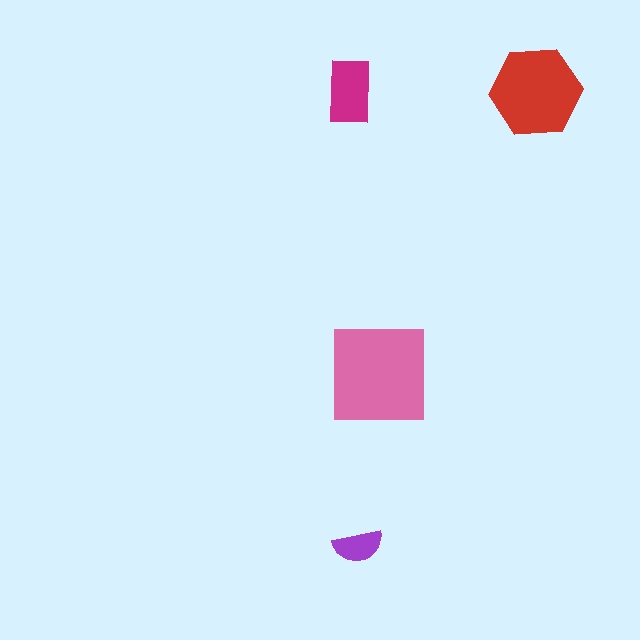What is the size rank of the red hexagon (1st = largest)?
2nd.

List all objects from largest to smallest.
The pink square, the red hexagon, the magenta rectangle, the purple semicircle.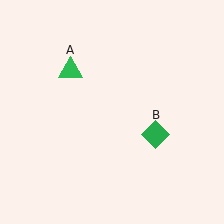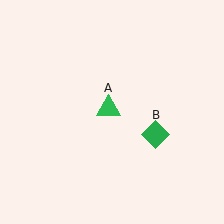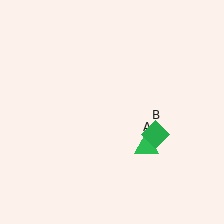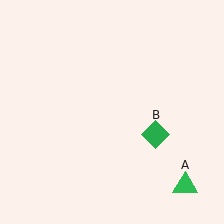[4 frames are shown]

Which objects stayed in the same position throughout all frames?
Green diamond (object B) remained stationary.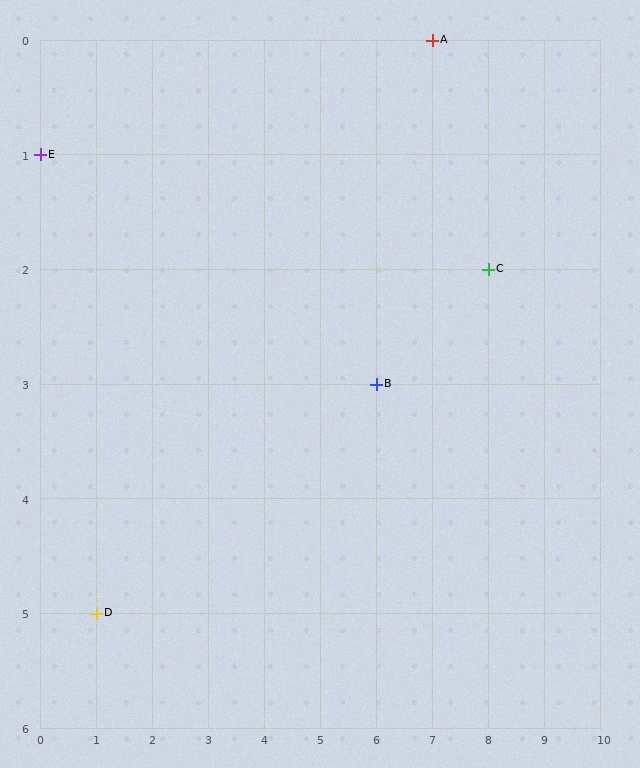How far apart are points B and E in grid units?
Points B and E are 6 columns and 2 rows apart (about 6.3 grid units diagonally).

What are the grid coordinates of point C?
Point C is at grid coordinates (8, 2).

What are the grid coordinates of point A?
Point A is at grid coordinates (7, 0).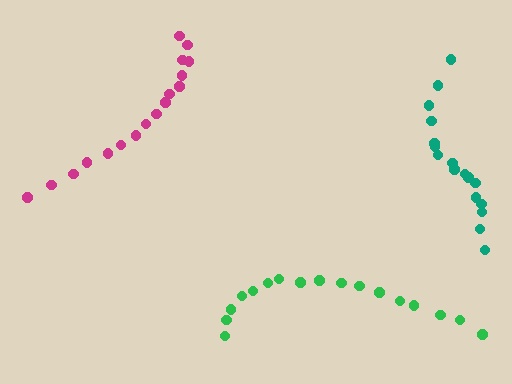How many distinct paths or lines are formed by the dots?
There are 3 distinct paths.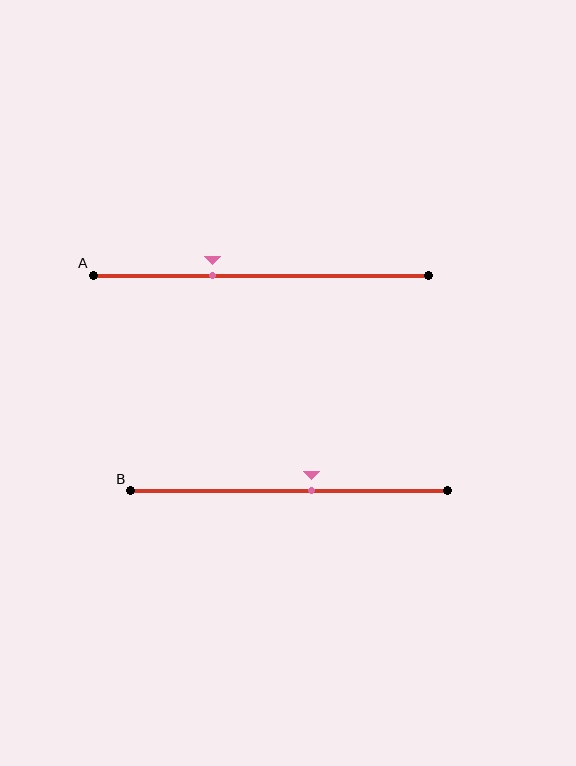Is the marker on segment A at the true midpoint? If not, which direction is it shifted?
No, the marker on segment A is shifted to the left by about 14% of the segment length.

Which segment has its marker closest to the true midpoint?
Segment B has its marker closest to the true midpoint.